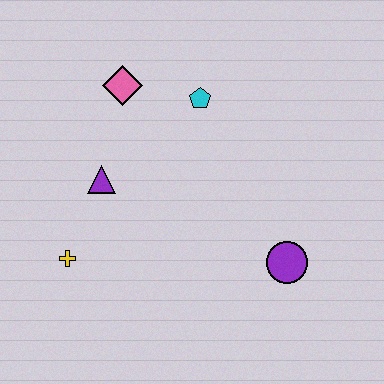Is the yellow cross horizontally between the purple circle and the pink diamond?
No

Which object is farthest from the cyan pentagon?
The yellow cross is farthest from the cyan pentagon.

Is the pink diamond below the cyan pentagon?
No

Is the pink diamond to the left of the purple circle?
Yes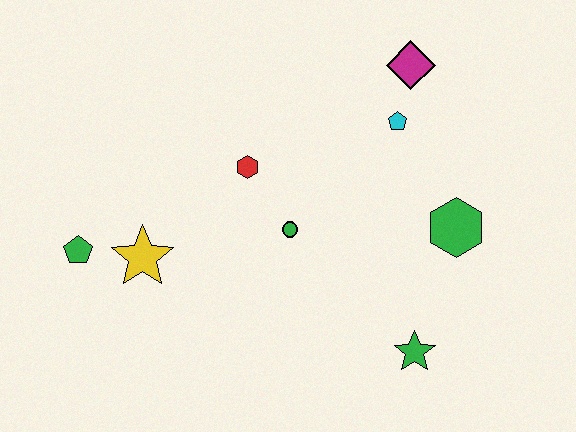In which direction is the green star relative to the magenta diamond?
The green star is below the magenta diamond.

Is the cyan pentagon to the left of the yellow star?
No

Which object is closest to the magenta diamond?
The cyan pentagon is closest to the magenta diamond.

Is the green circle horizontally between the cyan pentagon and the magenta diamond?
No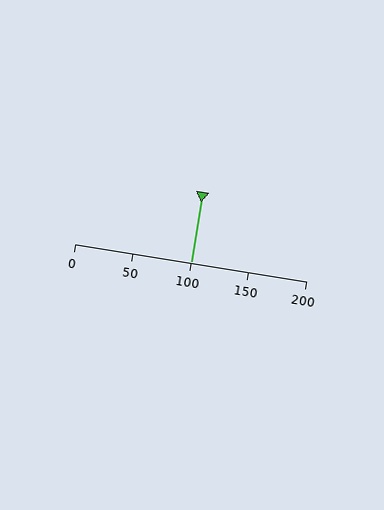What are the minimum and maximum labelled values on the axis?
The axis runs from 0 to 200.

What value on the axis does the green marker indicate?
The marker indicates approximately 100.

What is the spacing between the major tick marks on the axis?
The major ticks are spaced 50 apart.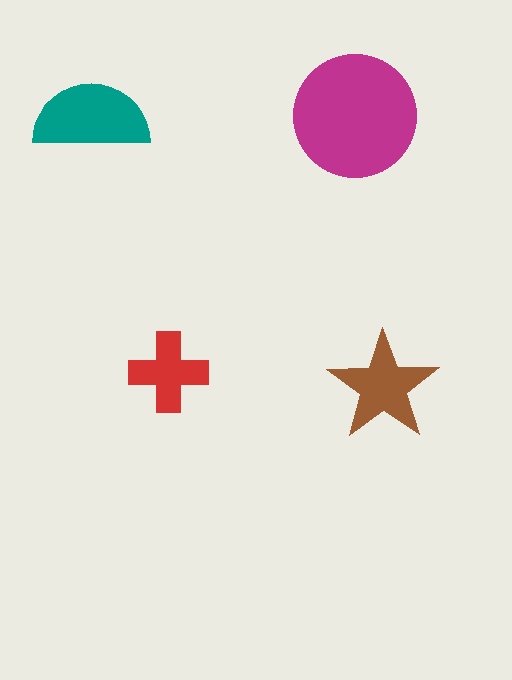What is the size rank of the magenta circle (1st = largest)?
1st.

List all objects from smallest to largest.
The red cross, the brown star, the teal semicircle, the magenta circle.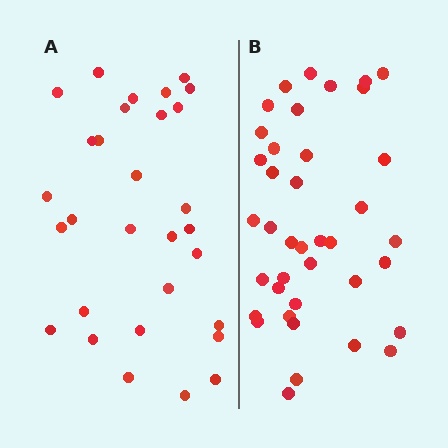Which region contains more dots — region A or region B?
Region B (the right region) has more dots.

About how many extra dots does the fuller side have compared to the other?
Region B has roughly 8 or so more dots than region A.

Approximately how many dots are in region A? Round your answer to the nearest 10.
About 30 dots.